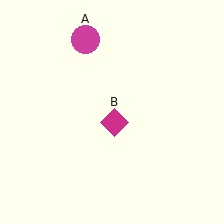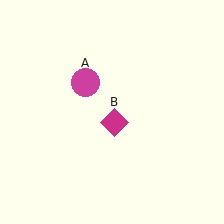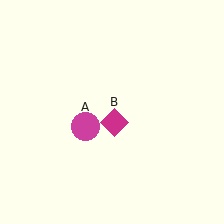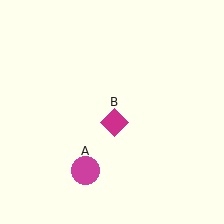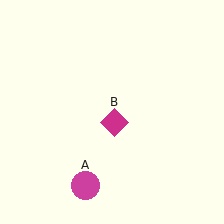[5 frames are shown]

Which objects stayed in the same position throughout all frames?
Magenta diamond (object B) remained stationary.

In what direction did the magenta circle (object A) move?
The magenta circle (object A) moved down.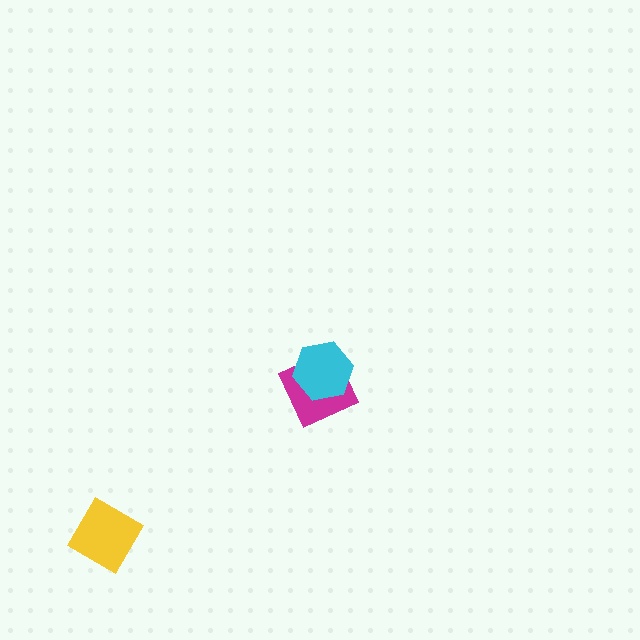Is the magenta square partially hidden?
Yes, it is partially covered by another shape.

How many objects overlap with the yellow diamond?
0 objects overlap with the yellow diamond.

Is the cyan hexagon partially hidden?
No, no other shape covers it.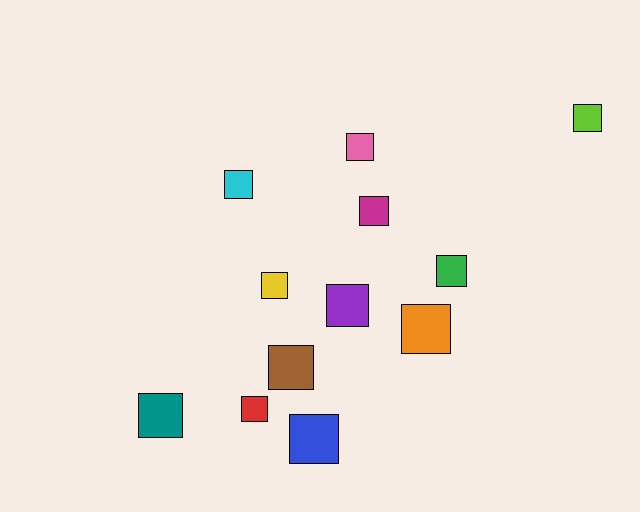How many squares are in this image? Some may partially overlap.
There are 12 squares.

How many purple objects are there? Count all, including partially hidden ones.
There is 1 purple object.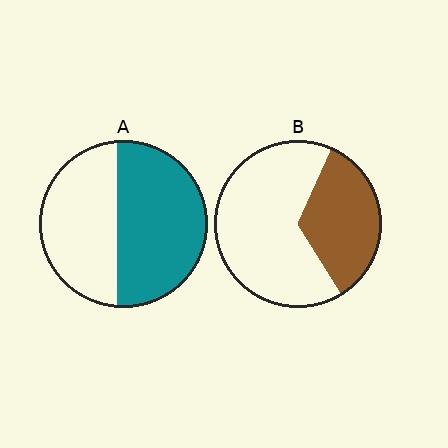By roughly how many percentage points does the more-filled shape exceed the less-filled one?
By roughly 20 percentage points (A over B).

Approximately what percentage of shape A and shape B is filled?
A is approximately 55% and B is approximately 35%.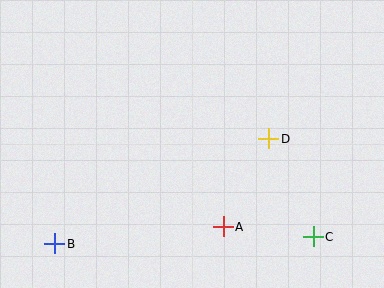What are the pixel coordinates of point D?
Point D is at (269, 139).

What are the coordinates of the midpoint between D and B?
The midpoint between D and B is at (162, 191).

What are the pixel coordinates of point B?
Point B is at (55, 244).